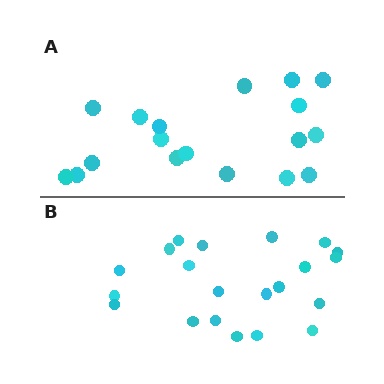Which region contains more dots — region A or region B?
Region B (the bottom region) has more dots.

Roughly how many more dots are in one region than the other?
Region B has just a few more — roughly 2 or 3 more dots than region A.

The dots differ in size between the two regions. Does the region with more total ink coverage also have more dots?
No. Region A has more total ink coverage because its dots are larger, but region B actually contains more individual dots. Total area can be misleading — the number of items is what matters here.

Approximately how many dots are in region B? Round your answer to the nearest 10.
About 20 dots. (The exact count is 21, which rounds to 20.)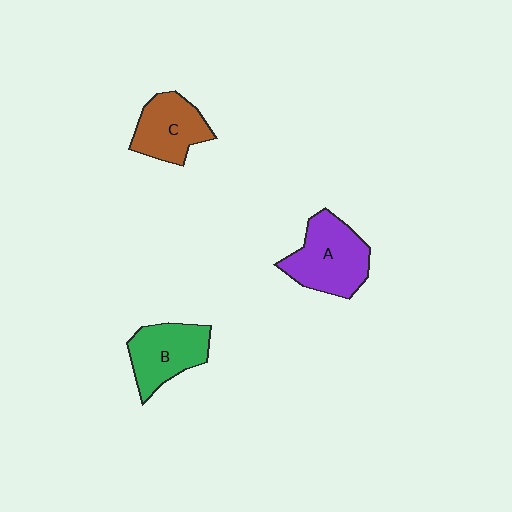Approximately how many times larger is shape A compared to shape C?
Approximately 1.3 times.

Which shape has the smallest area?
Shape C (brown).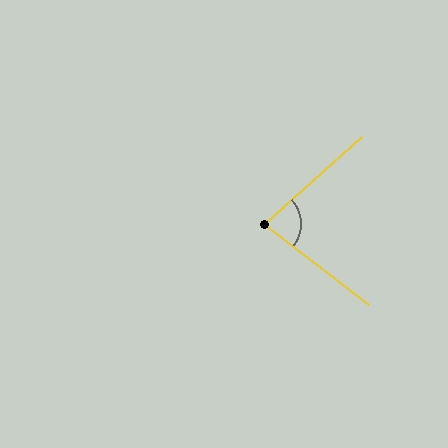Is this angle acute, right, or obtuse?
It is acute.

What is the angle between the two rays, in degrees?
Approximately 79 degrees.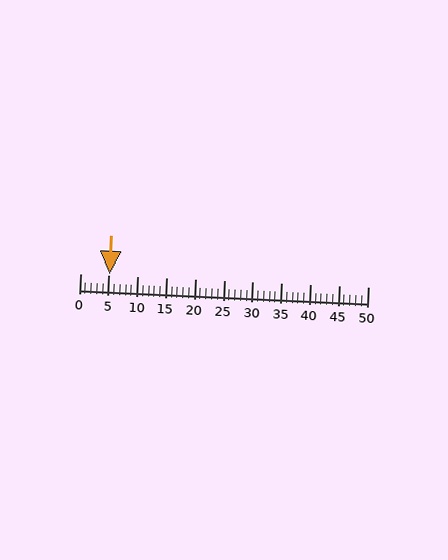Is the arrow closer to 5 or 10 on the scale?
The arrow is closer to 5.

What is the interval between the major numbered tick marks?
The major tick marks are spaced 5 units apart.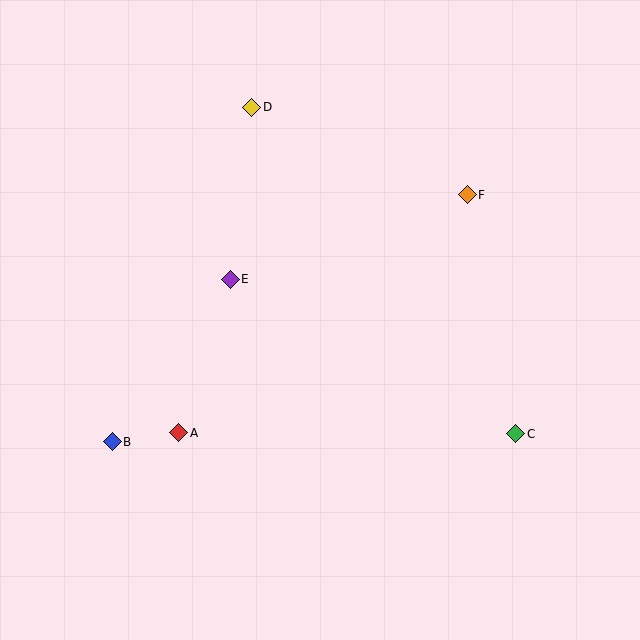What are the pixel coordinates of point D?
Point D is at (252, 107).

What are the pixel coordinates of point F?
Point F is at (467, 195).